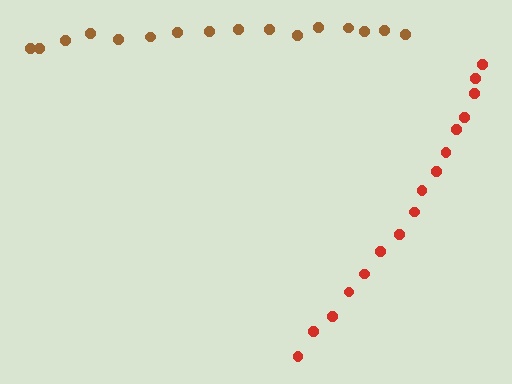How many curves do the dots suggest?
There are 2 distinct paths.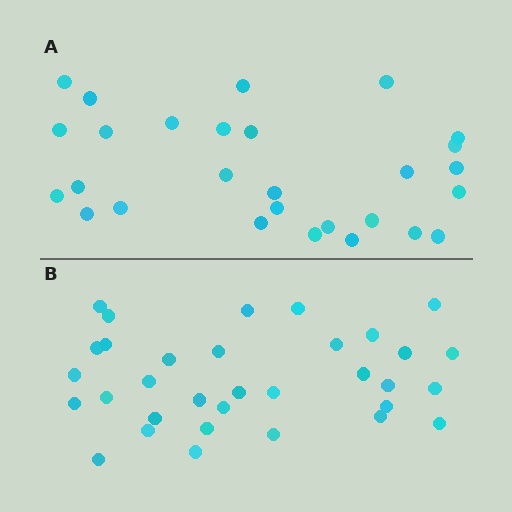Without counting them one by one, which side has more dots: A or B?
Region B (the bottom region) has more dots.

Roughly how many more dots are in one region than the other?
Region B has about 5 more dots than region A.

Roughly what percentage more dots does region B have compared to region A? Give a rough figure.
About 20% more.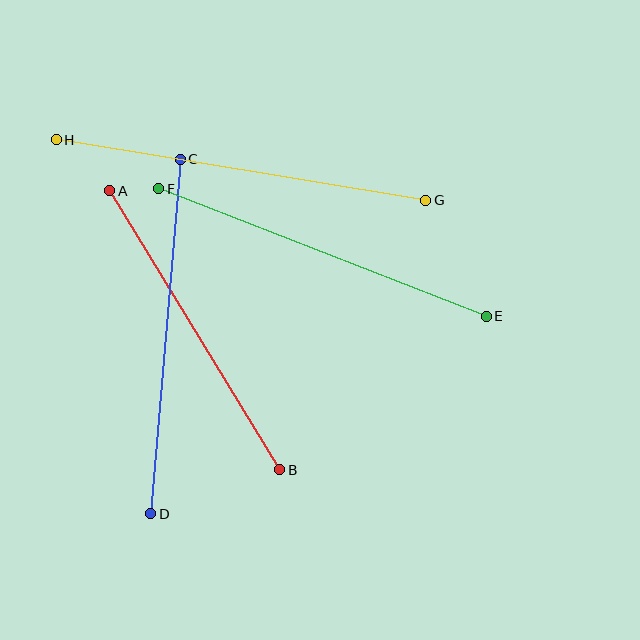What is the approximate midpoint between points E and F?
The midpoint is at approximately (323, 253) pixels.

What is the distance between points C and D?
The distance is approximately 356 pixels.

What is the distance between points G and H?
The distance is approximately 374 pixels.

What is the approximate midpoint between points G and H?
The midpoint is at approximately (241, 170) pixels.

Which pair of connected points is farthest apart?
Points G and H are farthest apart.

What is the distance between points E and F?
The distance is approximately 352 pixels.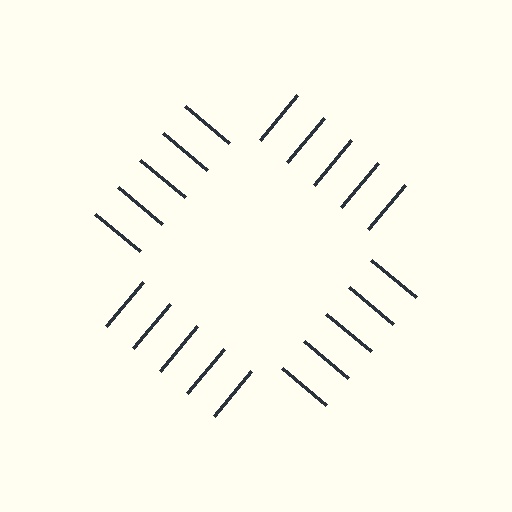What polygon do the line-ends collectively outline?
An illusory square — the line segments terminate on its edges but no continuous stroke is drawn.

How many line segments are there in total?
20 — 5 along each of the 4 edges.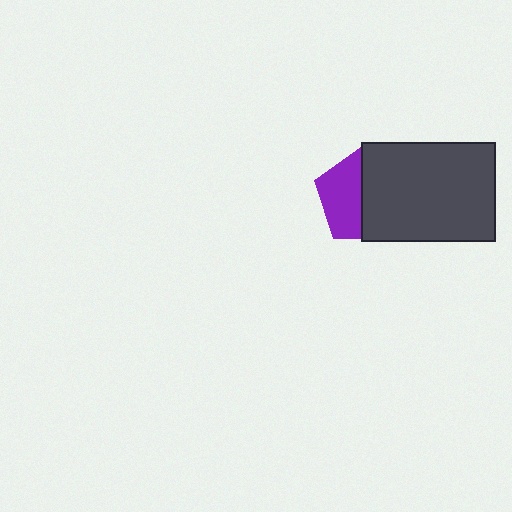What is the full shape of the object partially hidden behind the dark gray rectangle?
The partially hidden object is a purple pentagon.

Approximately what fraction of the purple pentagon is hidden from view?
Roughly 53% of the purple pentagon is hidden behind the dark gray rectangle.